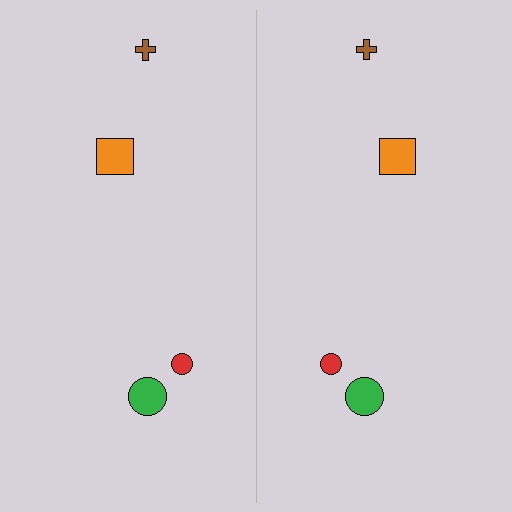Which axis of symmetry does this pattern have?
The pattern has a vertical axis of symmetry running through the center of the image.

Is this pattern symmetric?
Yes, this pattern has bilateral (reflection) symmetry.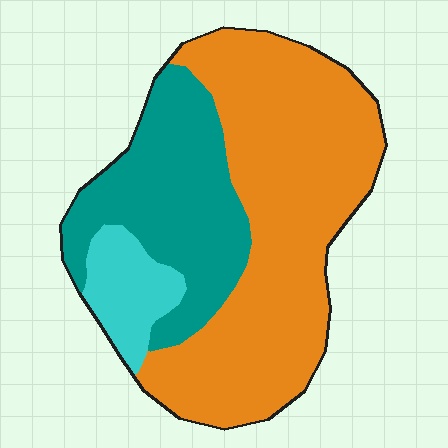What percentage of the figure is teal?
Teal takes up between a sixth and a third of the figure.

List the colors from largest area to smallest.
From largest to smallest: orange, teal, cyan.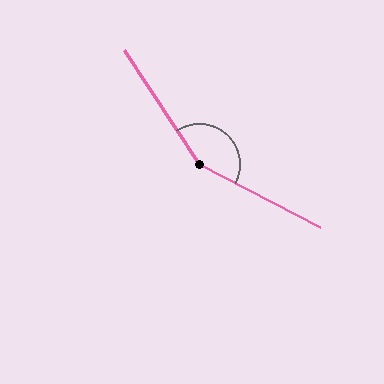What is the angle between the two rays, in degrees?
Approximately 151 degrees.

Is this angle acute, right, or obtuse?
It is obtuse.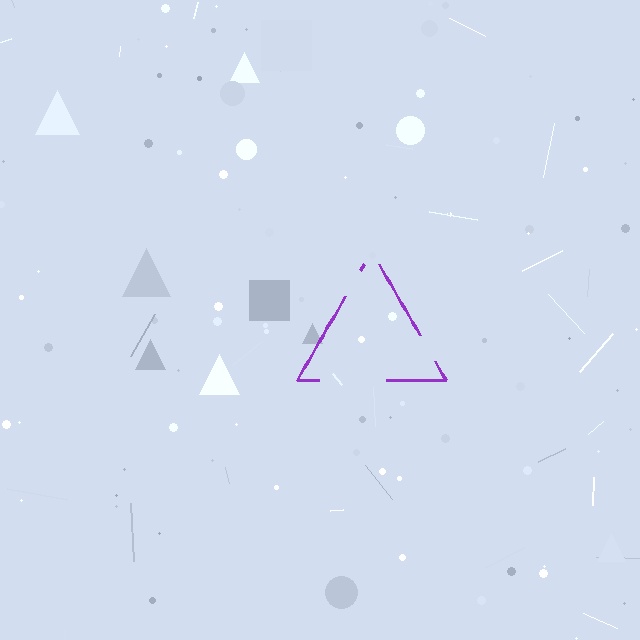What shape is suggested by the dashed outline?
The dashed outline suggests a triangle.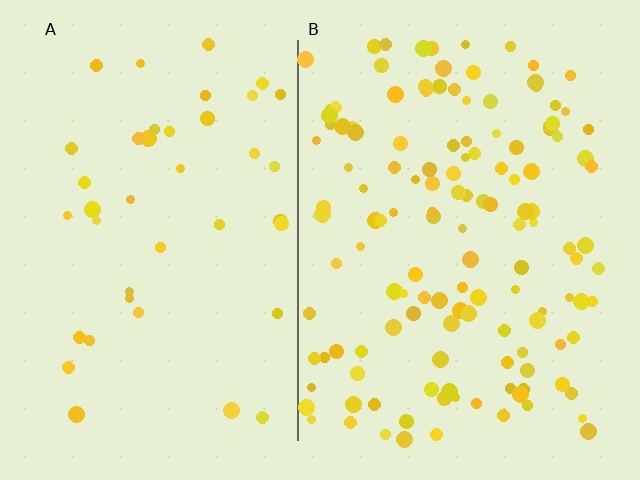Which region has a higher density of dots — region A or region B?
B (the right).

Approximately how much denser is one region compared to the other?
Approximately 3.2× — region B over region A.